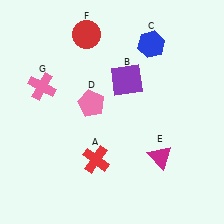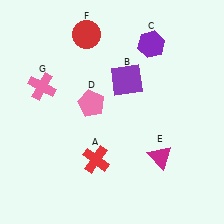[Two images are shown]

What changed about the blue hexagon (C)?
In Image 1, C is blue. In Image 2, it changed to purple.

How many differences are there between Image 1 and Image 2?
There is 1 difference between the two images.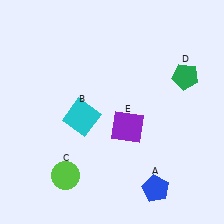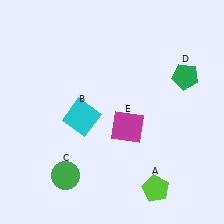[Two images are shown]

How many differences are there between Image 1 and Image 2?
There are 3 differences between the two images.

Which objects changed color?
A changed from blue to lime. C changed from lime to green. E changed from purple to magenta.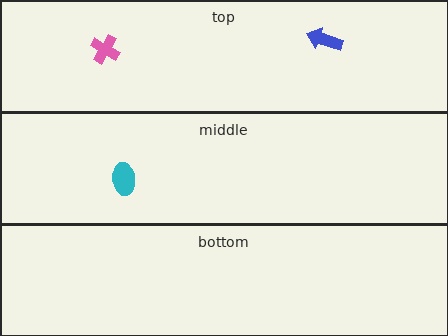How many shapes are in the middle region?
1.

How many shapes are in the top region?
2.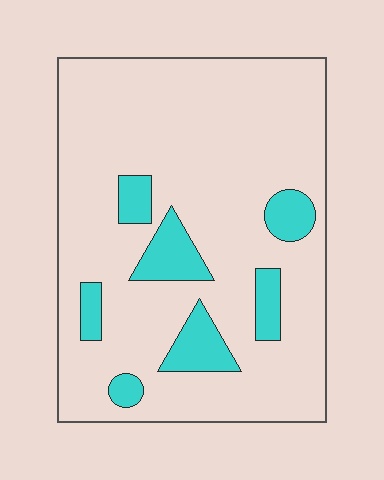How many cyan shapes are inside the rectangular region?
7.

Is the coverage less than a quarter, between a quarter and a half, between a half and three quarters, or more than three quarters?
Less than a quarter.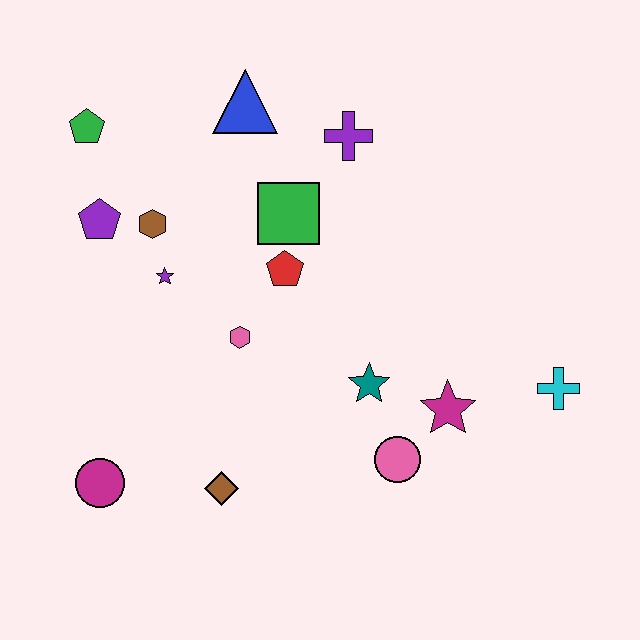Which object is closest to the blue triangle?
The purple cross is closest to the blue triangle.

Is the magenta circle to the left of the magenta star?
Yes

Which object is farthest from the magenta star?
The green pentagon is farthest from the magenta star.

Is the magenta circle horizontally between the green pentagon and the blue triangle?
Yes